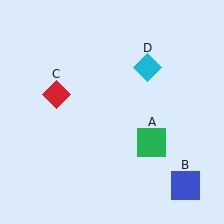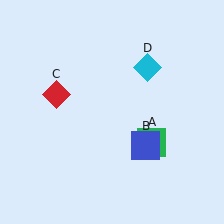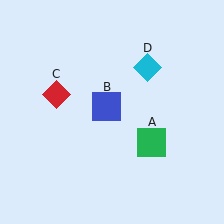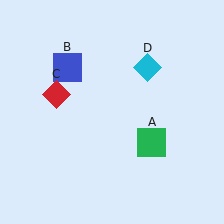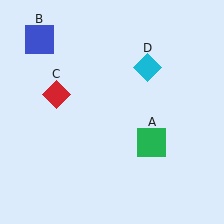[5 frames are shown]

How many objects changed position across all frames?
1 object changed position: blue square (object B).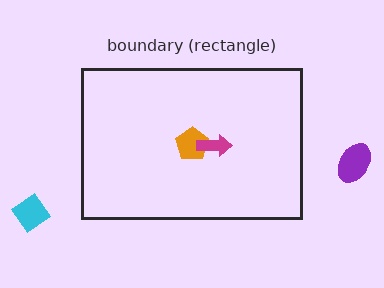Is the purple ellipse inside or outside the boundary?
Outside.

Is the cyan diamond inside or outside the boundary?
Outside.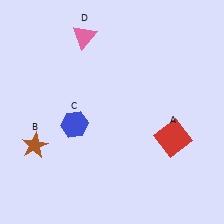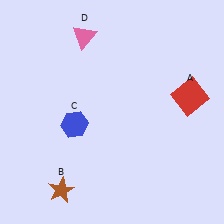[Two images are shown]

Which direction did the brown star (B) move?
The brown star (B) moved down.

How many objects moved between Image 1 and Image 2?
2 objects moved between the two images.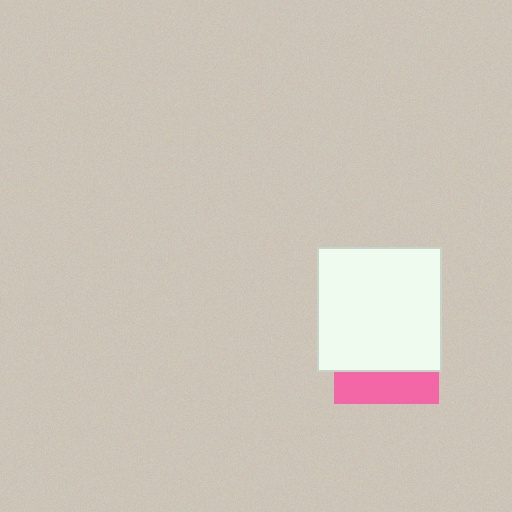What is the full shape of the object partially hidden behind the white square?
The partially hidden object is a pink square.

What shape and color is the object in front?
The object in front is a white square.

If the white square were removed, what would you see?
You would see the complete pink square.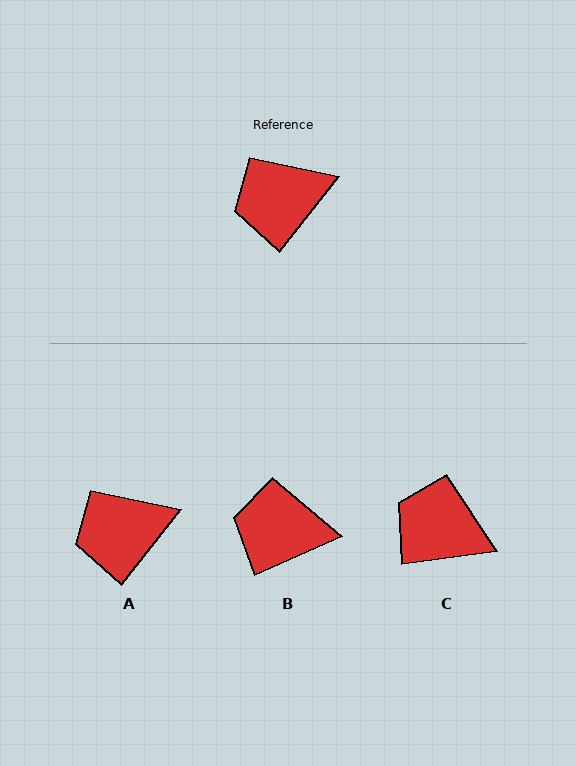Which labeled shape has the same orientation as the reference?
A.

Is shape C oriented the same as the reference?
No, it is off by about 45 degrees.